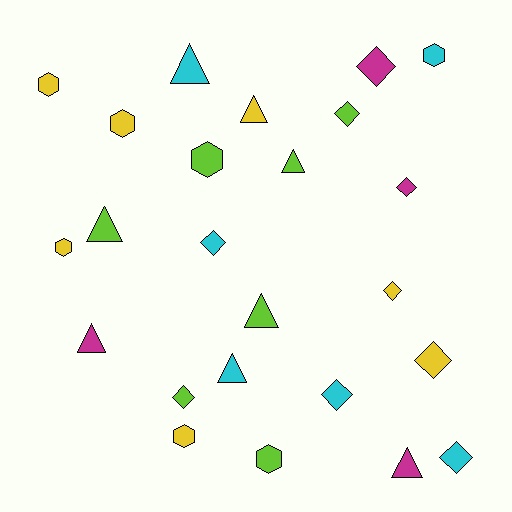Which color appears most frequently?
Yellow, with 7 objects.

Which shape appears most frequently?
Diamond, with 9 objects.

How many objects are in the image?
There are 24 objects.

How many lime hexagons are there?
There are 2 lime hexagons.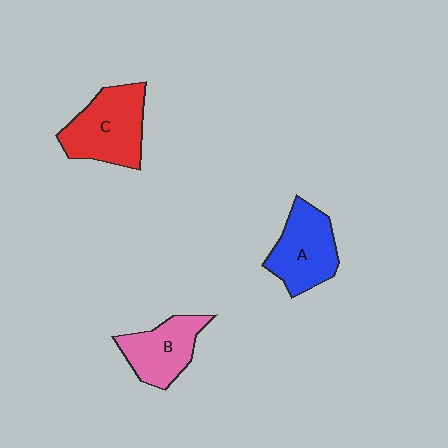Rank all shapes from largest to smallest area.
From largest to smallest: C (red), A (blue), B (pink).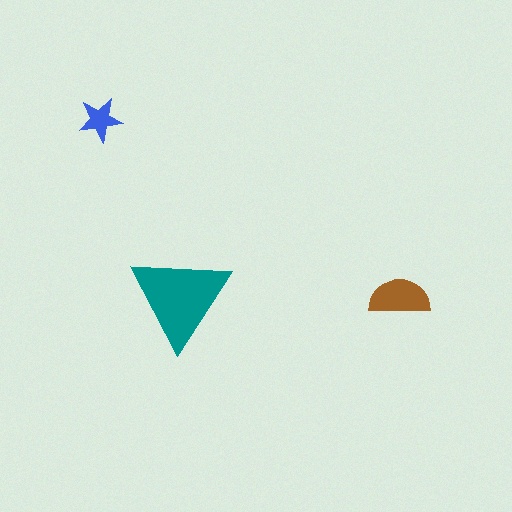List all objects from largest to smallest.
The teal triangle, the brown semicircle, the blue star.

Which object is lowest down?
The teal triangle is bottommost.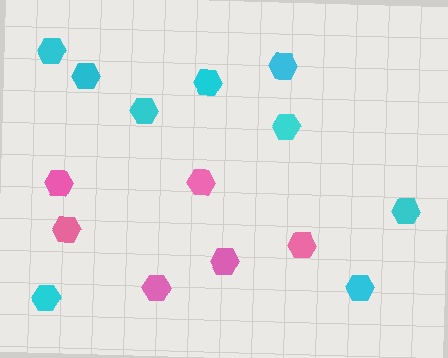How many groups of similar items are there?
There are 2 groups: one group of pink hexagons (6) and one group of cyan hexagons (9).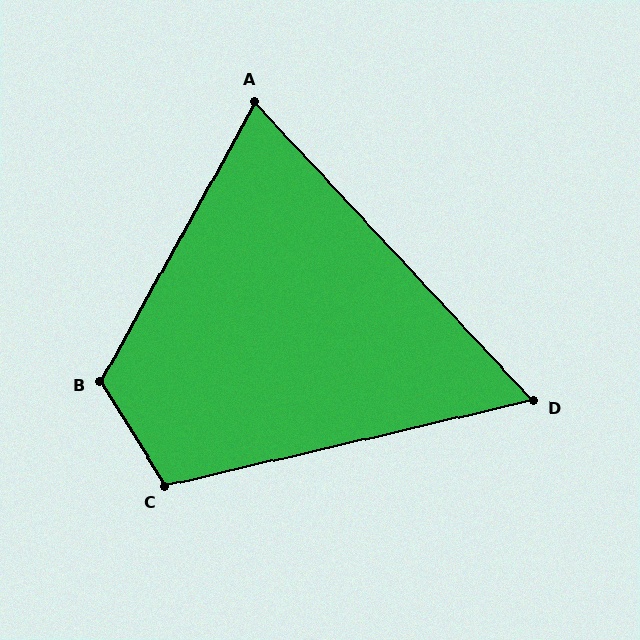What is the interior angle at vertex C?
Approximately 108 degrees (obtuse).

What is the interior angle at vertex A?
Approximately 72 degrees (acute).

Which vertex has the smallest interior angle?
D, at approximately 60 degrees.